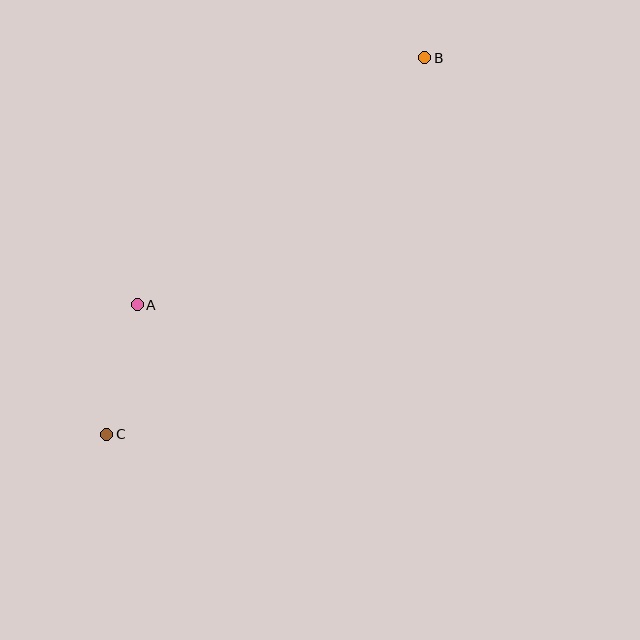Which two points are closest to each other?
Points A and C are closest to each other.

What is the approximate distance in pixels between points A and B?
The distance between A and B is approximately 379 pixels.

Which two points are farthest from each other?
Points B and C are farthest from each other.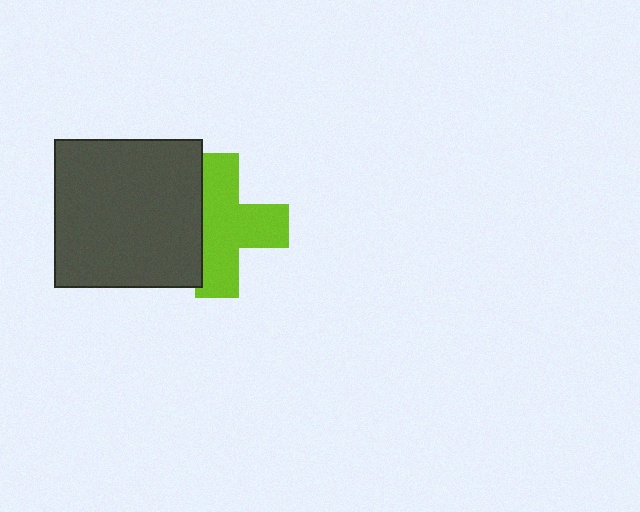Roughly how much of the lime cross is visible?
Most of it is visible (roughly 69%).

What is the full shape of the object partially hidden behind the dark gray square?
The partially hidden object is a lime cross.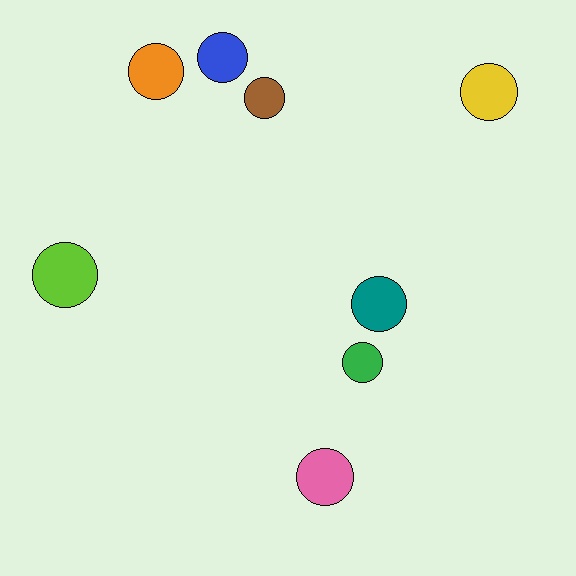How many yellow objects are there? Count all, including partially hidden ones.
There is 1 yellow object.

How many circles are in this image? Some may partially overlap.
There are 8 circles.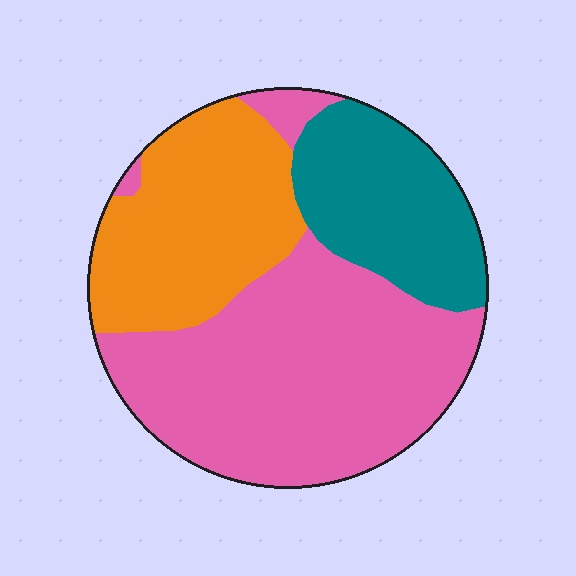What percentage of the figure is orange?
Orange takes up between a quarter and a half of the figure.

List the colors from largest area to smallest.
From largest to smallest: pink, orange, teal.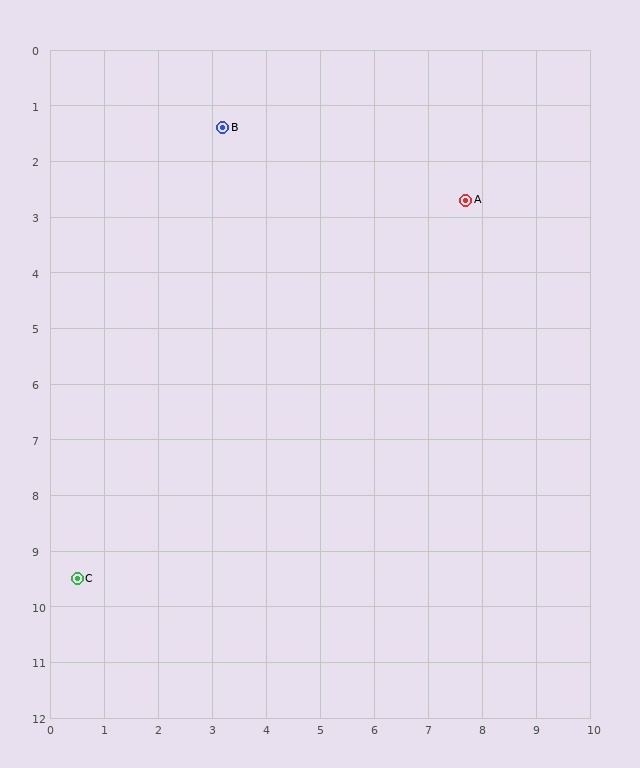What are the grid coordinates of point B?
Point B is at approximately (3.2, 1.4).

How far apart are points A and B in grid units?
Points A and B are about 4.7 grid units apart.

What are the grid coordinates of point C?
Point C is at approximately (0.5, 9.5).